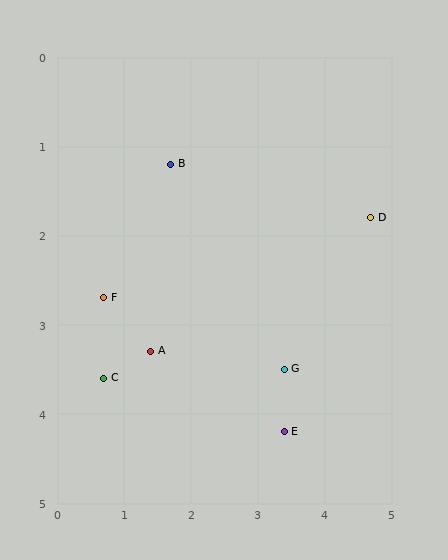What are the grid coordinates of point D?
Point D is at approximately (4.7, 1.8).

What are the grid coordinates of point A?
Point A is at approximately (1.4, 3.3).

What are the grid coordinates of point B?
Point B is at approximately (1.7, 1.2).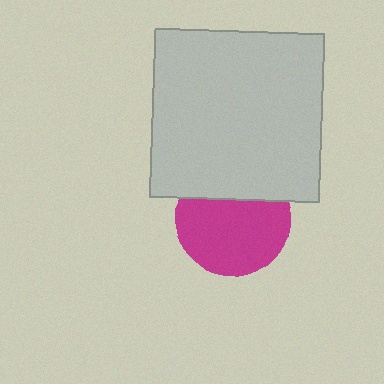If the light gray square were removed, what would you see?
You would see the complete magenta circle.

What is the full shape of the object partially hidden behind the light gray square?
The partially hidden object is a magenta circle.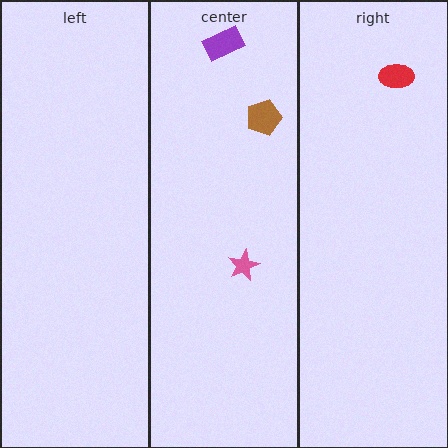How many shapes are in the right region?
1.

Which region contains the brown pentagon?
The center region.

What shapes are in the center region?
The brown pentagon, the pink star, the purple rectangle.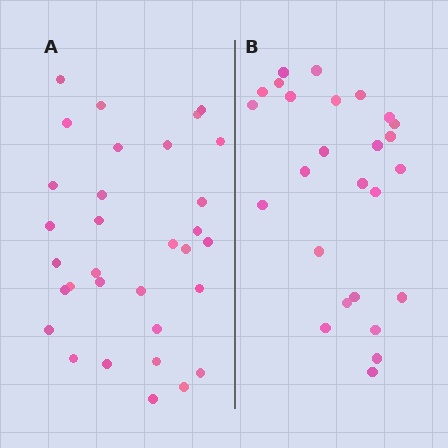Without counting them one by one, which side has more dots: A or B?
Region A (the left region) has more dots.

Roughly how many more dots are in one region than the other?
Region A has about 6 more dots than region B.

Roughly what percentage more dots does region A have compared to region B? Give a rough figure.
About 25% more.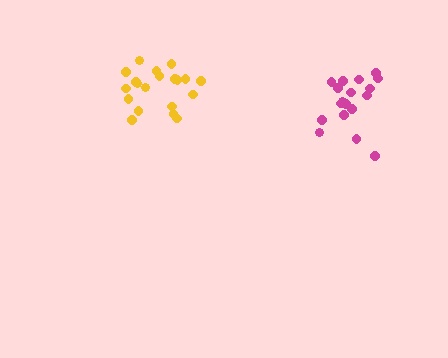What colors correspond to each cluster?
The clusters are colored: magenta, yellow.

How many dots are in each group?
Group 1: 18 dots, Group 2: 20 dots (38 total).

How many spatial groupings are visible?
There are 2 spatial groupings.